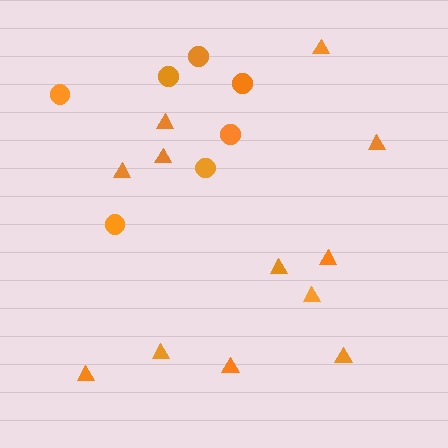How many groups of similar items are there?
There are 2 groups: one group of circles (7) and one group of triangles (12).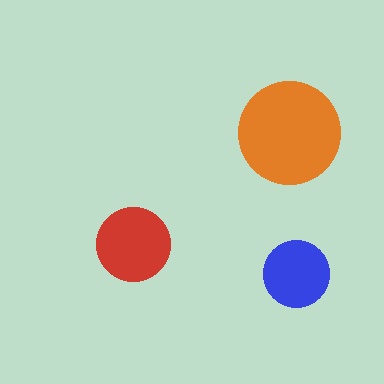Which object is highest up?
The orange circle is topmost.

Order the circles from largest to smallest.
the orange one, the red one, the blue one.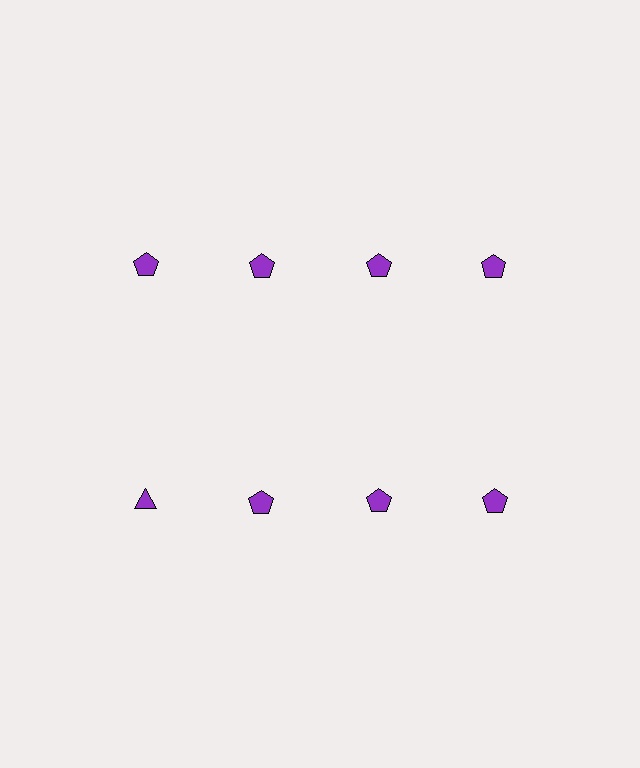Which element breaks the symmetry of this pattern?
The purple triangle in the second row, leftmost column breaks the symmetry. All other shapes are purple pentagons.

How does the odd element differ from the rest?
It has a different shape: triangle instead of pentagon.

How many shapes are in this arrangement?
There are 8 shapes arranged in a grid pattern.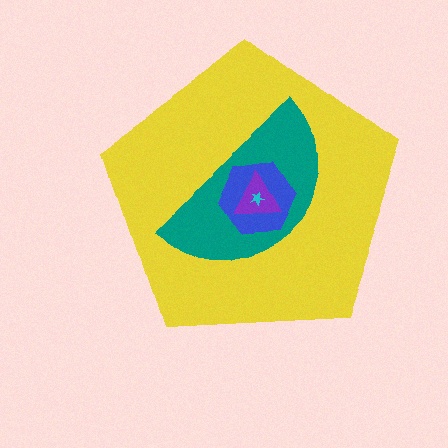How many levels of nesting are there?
5.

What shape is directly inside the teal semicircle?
The blue hexagon.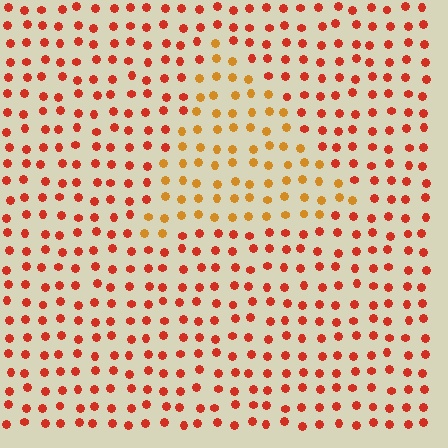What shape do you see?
I see a triangle.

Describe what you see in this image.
The image is filled with small red elements in a uniform arrangement. A triangle-shaped region is visible where the elements are tinted to a slightly different hue, forming a subtle color boundary.